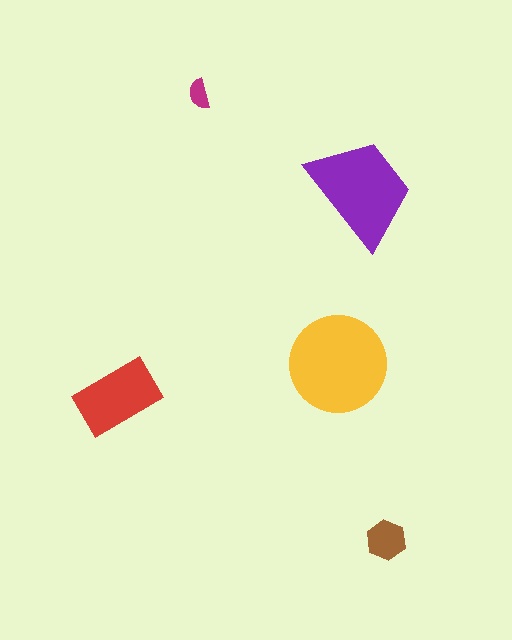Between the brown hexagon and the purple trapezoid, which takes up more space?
The purple trapezoid.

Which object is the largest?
The yellow circle.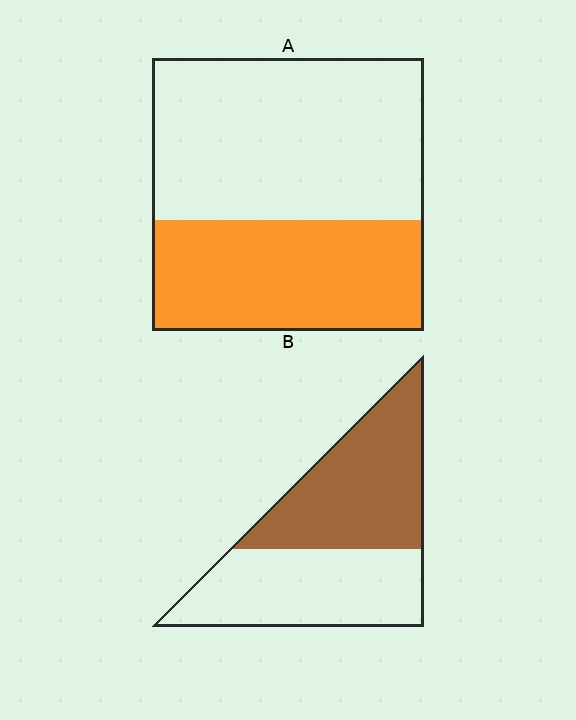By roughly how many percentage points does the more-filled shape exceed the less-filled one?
By roughly 10 percentage points (B over A).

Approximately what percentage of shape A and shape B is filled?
A is approximately 40% and B is approximately 50%.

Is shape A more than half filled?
No.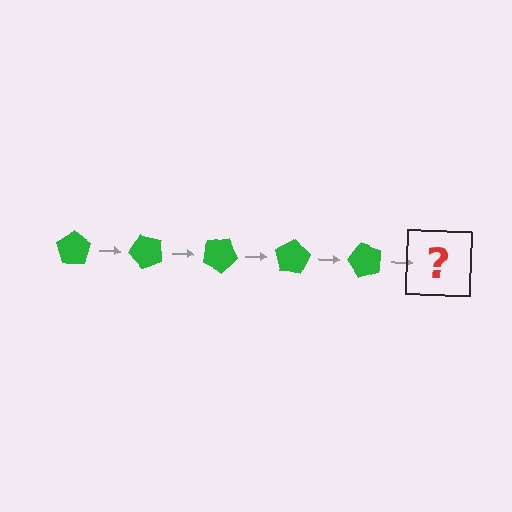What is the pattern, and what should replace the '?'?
The pattern is that the pentagon rotates 50 degrees each step. The '?' should be a green pentagon rotated 250 degrees.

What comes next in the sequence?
The next element should be a green pentagon rotated 250 degrees.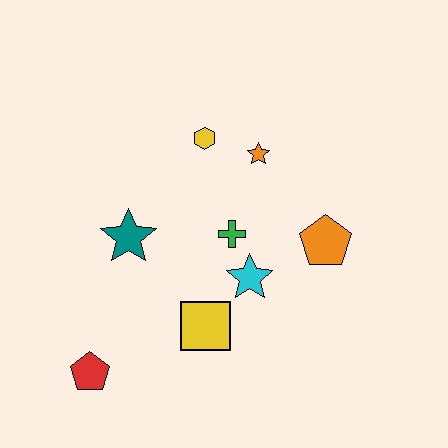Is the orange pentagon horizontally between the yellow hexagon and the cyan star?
No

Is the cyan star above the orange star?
No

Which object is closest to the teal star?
The green cross is closest to the teal star.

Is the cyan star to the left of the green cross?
No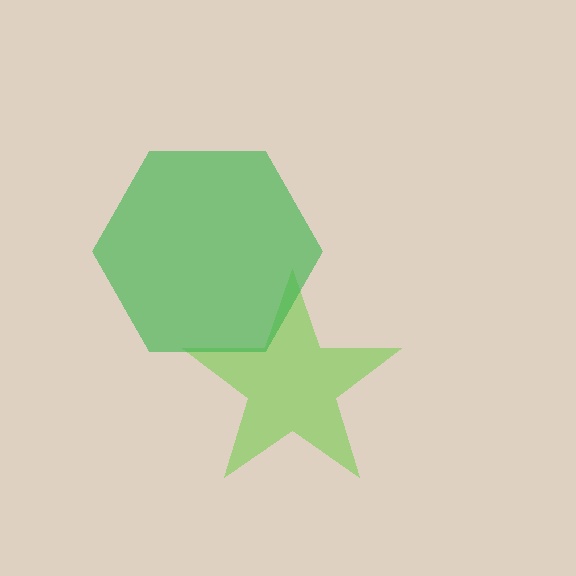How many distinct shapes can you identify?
There are 2 distinct shapes: a lime star, a green hexagon.